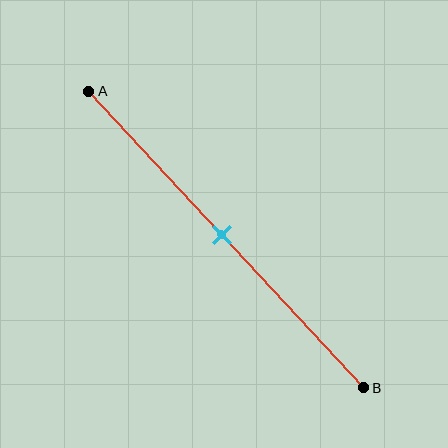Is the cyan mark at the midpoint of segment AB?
Yes, the mark is approximately at the midpoint.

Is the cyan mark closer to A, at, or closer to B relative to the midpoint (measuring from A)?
The cyan mark is approximately at the midpoint of segment AB.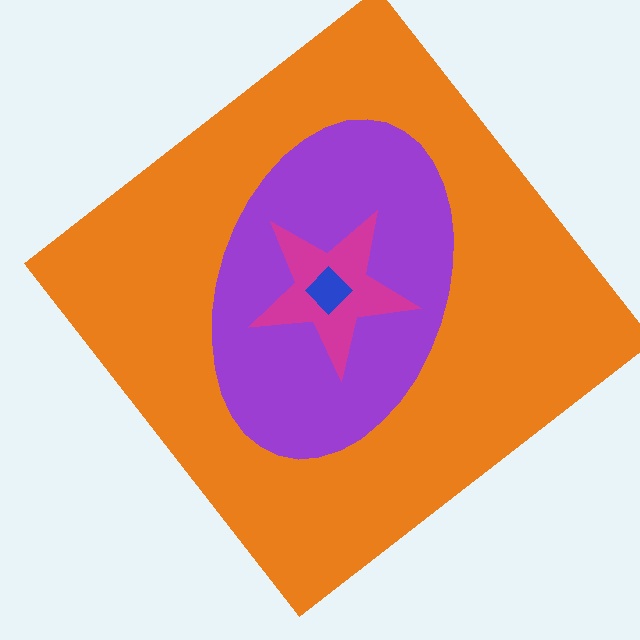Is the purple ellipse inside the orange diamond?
Yes.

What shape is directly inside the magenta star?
The blue diamond.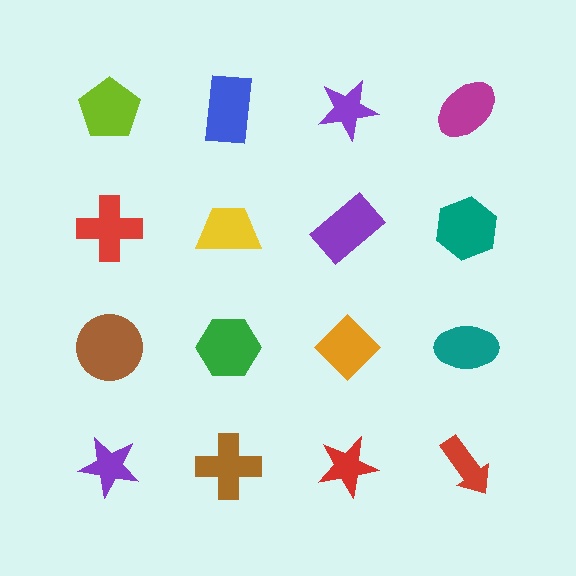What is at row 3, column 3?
An orange diamond.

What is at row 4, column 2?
A brown cross.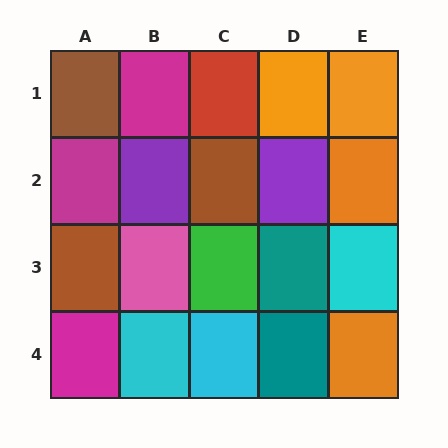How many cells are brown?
3 cells are brown.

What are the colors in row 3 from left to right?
Brown, pink, green, teal, cyan.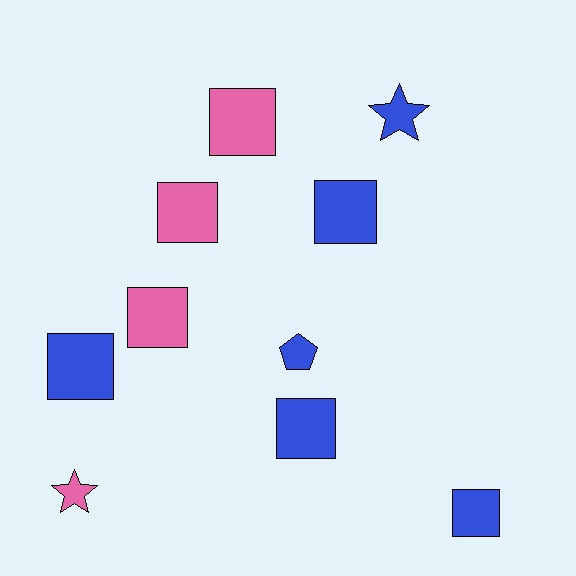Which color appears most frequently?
Blue, with 6 objects.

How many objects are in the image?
There are 10 objects.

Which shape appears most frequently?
Square, with 7 objects.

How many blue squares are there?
There are 4 blue squares.